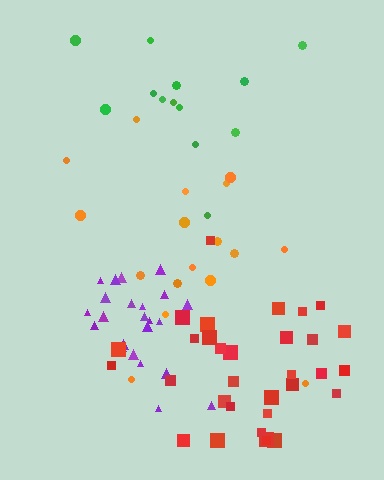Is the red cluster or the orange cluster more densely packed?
Red.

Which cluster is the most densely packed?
Purple.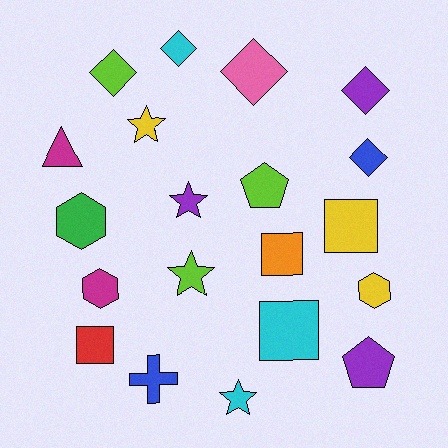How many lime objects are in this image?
There are 3 lime objects.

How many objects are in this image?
There are 20 objects.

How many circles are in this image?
There are no circles.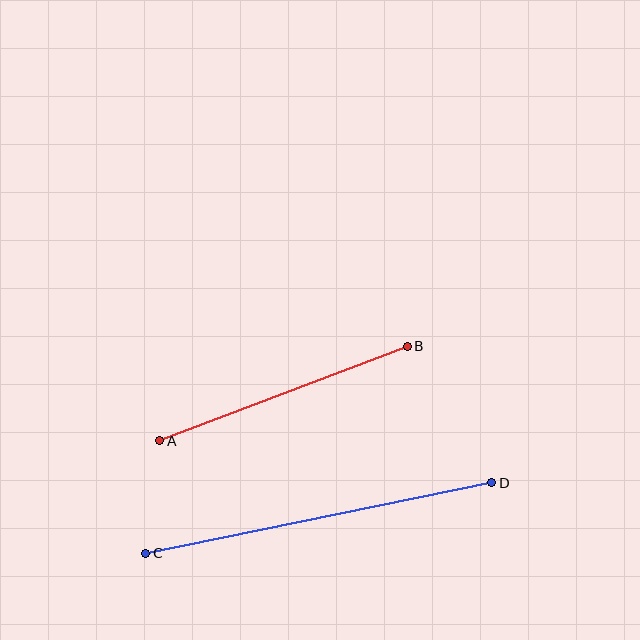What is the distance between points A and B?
The distance is approximately 265 pixels.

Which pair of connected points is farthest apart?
Points C and D are farthest apart.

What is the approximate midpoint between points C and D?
The midpoint is at approximately (319, 518) pixels.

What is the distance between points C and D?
The distance is approximately 353 pixels.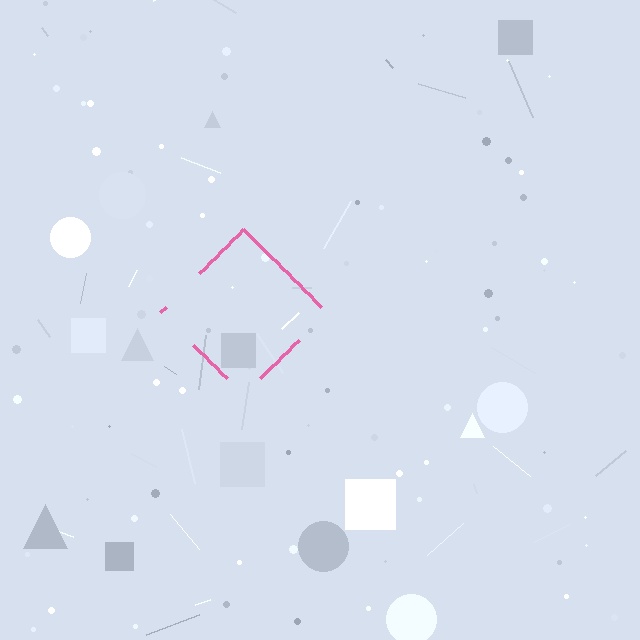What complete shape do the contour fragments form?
The contour fragments form a diamond.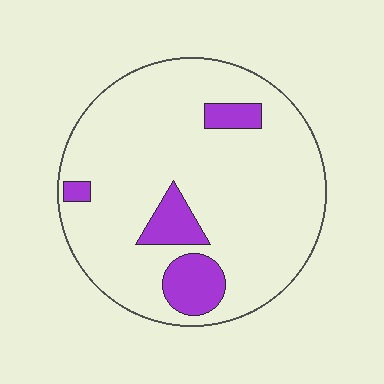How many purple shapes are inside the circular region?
4.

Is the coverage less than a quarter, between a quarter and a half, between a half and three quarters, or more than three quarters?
Less than a quarter.